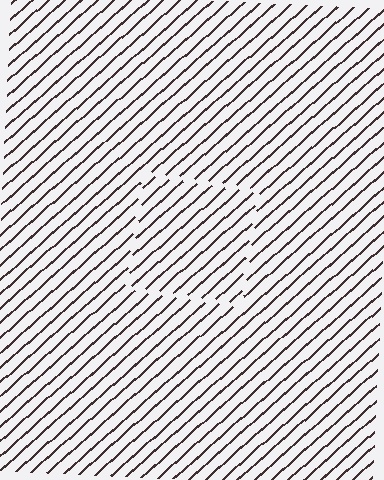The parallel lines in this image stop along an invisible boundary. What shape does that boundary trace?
An illusory square. The interior of the shape contains the same grating, shifted by half a period — the contour is defined by the phase discontinuity where line-ends from the inner and outer gratings abut.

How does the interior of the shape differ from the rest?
The interior of the shape contains the same grating, shifted by half a period — the contour is defined by the phase discontinuity where line-ends from the inner and outer gratings abut.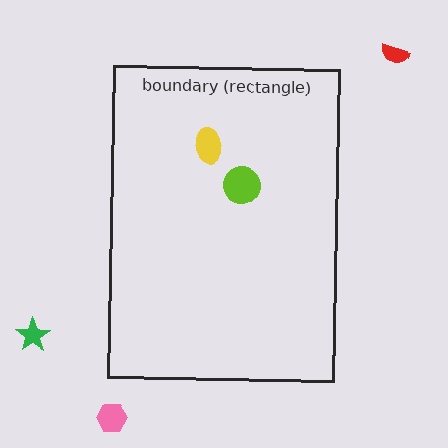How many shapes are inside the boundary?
2 inside, 3 outside.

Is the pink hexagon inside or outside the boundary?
Outside.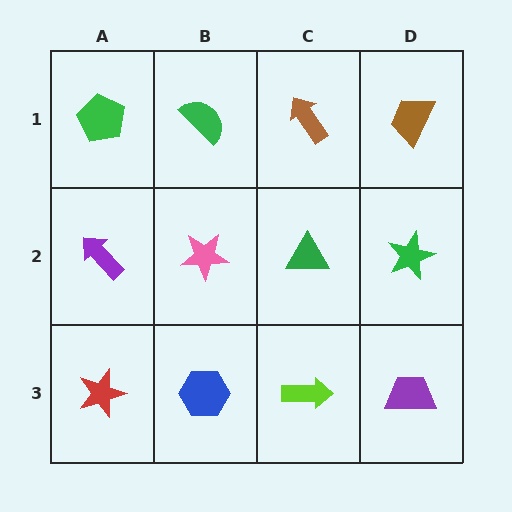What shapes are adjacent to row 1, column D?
A green star (row 2, column D), a brown arrow (row 1, column C).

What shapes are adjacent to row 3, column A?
A purple arrow (row 2, column A), a blue hexagon (row 3, column B).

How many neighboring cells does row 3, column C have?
3.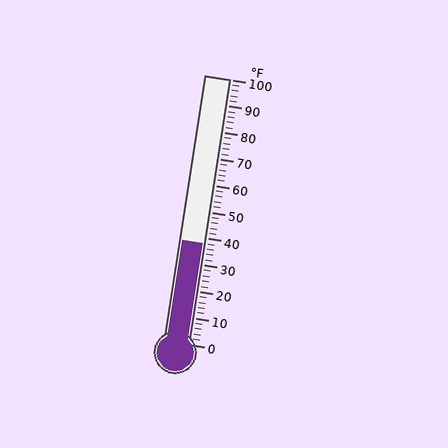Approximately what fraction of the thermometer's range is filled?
The thermometer is filled to approximately 40% of its range.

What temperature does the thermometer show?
The thermometer shows approximately 38°F.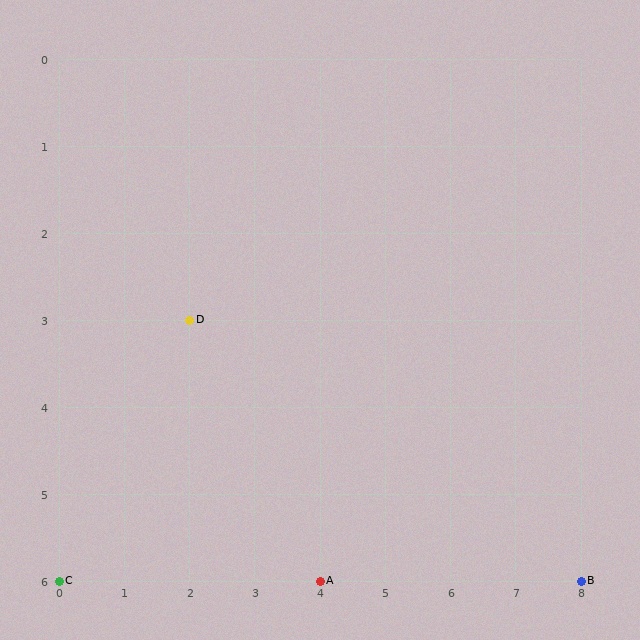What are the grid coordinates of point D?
Point D is at grid coordinates (2, 3).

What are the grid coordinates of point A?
Point A is at grid coordinates (4, 6).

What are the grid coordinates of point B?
Point B is at grid coordinates (8, 6).